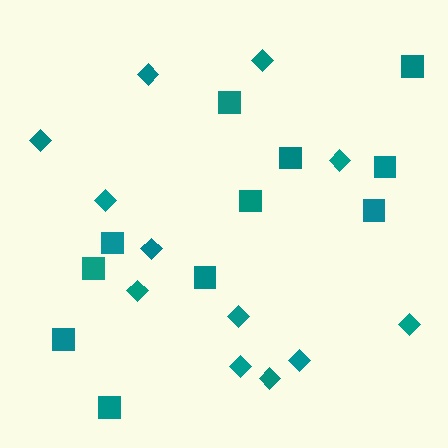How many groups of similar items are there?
There are 2 groups: one group of squares (11) and one group of diamonds (12).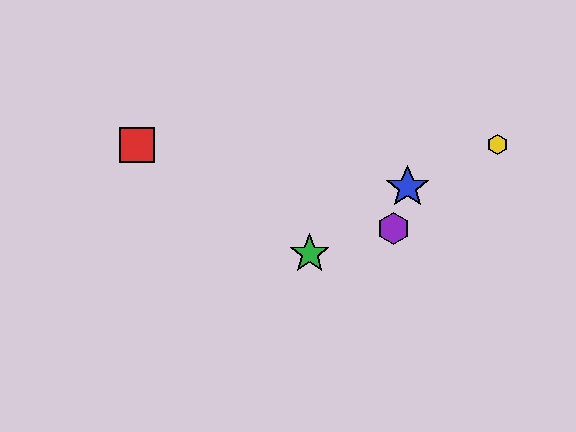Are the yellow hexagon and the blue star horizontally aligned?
No, the yellow hexagon is at y≈145 and the blue star is at y≈187.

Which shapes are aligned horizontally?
The red square, the yellow hexagon are aligned horizontally.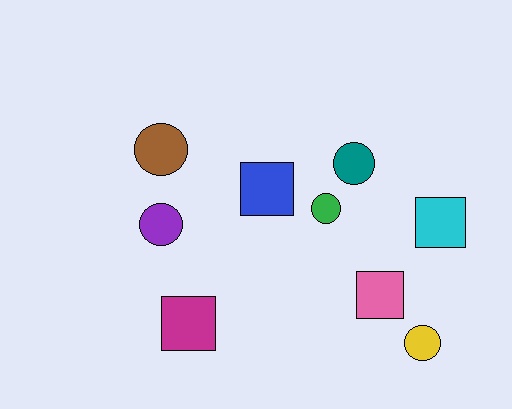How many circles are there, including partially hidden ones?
There are 5 circles.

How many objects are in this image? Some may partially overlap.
There are 9 objects.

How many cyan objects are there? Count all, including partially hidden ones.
There is 1 cyan object.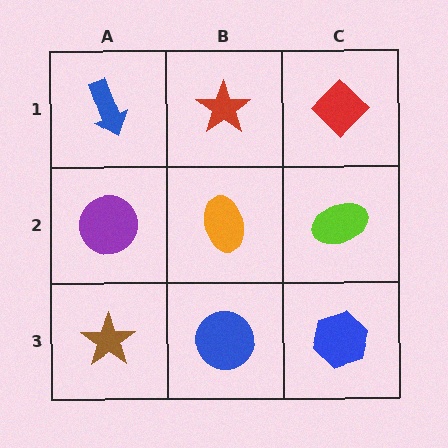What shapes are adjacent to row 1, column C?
A lime ellipse (row 2, column C), a red star (row 1, column B).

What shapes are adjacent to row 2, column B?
A red star (row 1, column B), a blue circle (row 3, column B), a purple circle (row 2, column A), a lime ellipse (row 2, column C).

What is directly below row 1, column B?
An orange ellipse.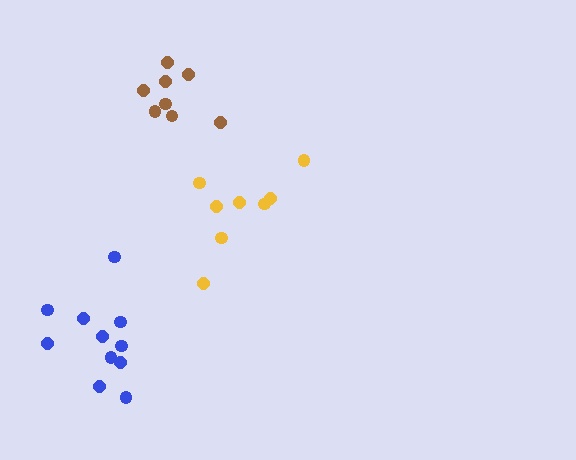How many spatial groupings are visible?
There are 3 spatial groupings.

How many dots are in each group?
Group 1: 8 dots, Group 2: 8 dots, Group 3: 11 dots (27 total).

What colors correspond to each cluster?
The clusters are colored: brown, yellow, blue.